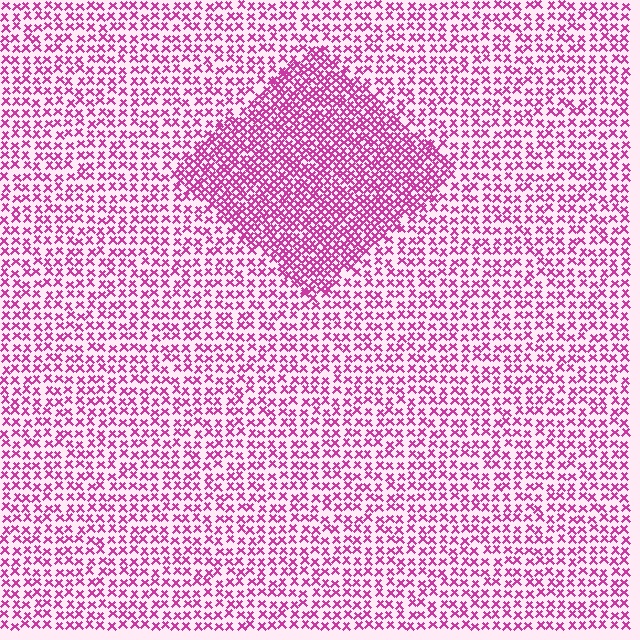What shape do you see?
I see a diamond.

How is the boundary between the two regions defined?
The boundary is defined by a change in element density (approximately 1.9x ratio). All elements are the same color, size, and shape.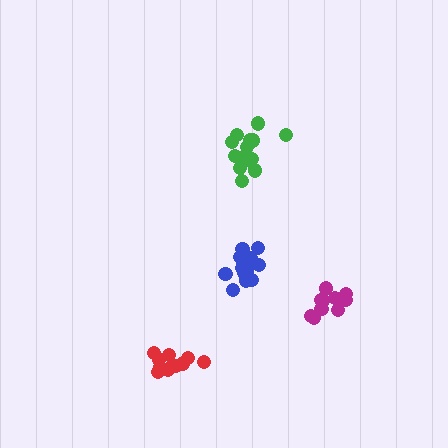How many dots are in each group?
Group 1: 10 dots, Group 2: 10 dots, Group 3: 14 dots, Group 4: 15 dots (49 total).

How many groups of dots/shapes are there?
There are 4 groups.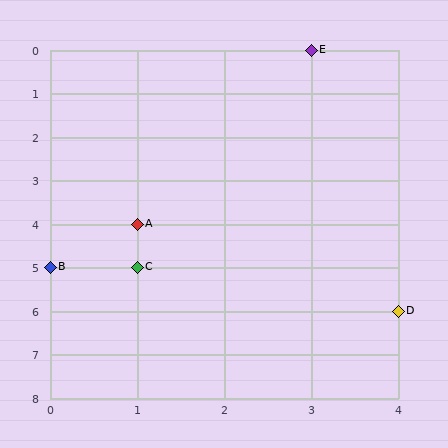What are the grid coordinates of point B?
Point B is at grid coordinates (0, 5).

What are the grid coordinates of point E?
Point E is at grid coordinates (3, 0).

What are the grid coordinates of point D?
Point D is at grid coordinates (4, 6).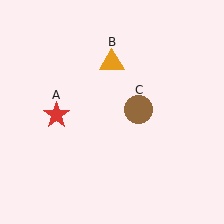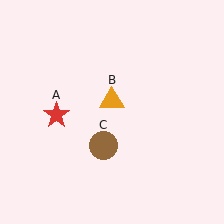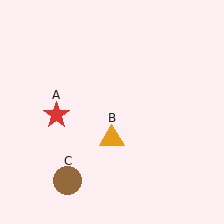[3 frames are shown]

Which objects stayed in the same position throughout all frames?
Red star (object A) remained stationary.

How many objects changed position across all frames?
2 objects changed position: orange triangle (object B), brown circle (object C).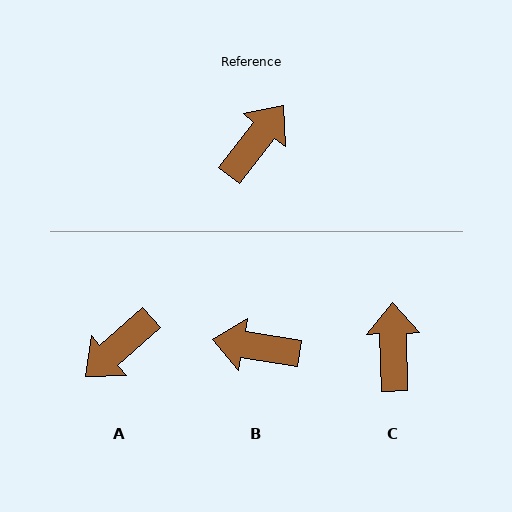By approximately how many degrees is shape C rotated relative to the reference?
Approximately 39 degrees counter-clockwise.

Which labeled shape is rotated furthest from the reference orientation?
A, about 170 degrees away.